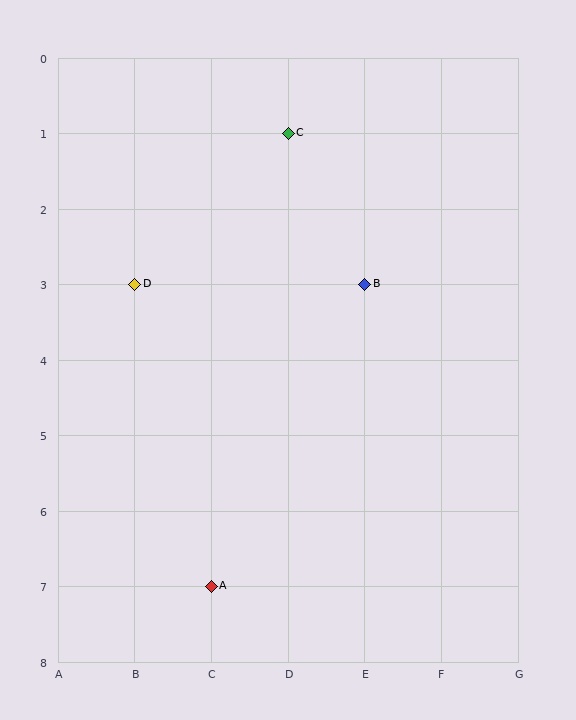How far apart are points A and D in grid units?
Points A and D are 1 column and 4 rows apart (about 4.1 grid units diagonally).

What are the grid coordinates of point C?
Point C is at grid coordinates (D, 1).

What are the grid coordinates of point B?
Point B is at grid coordinates (E, 3).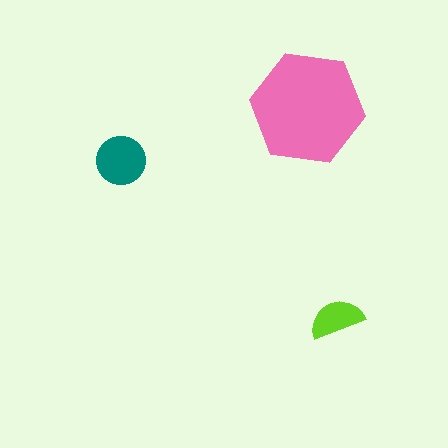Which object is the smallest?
The lime semicircle.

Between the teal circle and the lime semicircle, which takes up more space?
The teal circle.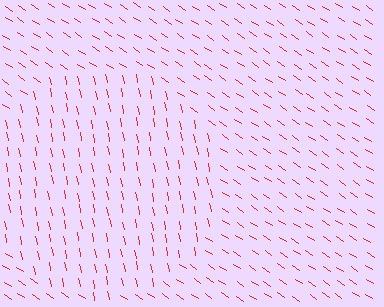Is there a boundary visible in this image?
Yes, there is a texture boundary formed by a change in line orientation.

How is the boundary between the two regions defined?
The boundary is defined purely by a change in line orientation (approximately 45 degrees difference). All lines are the same color and thickness.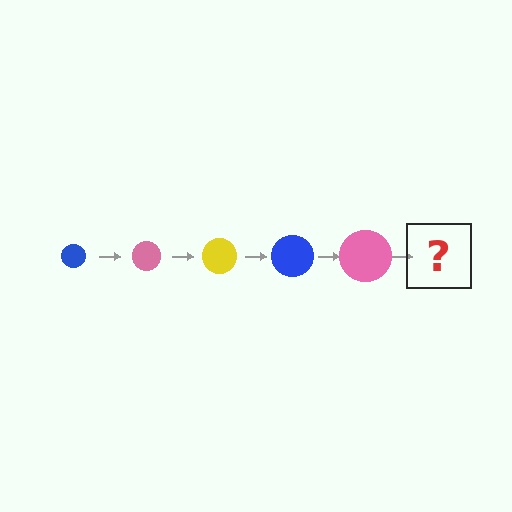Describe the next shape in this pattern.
It should be a yellow circle, larger than the previous one.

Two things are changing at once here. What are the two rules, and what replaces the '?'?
The two rules are that the circle grows larger each step and the color cycles through blue, pink, and yellow. The '?' should be a yellow circle, larger than the previous one.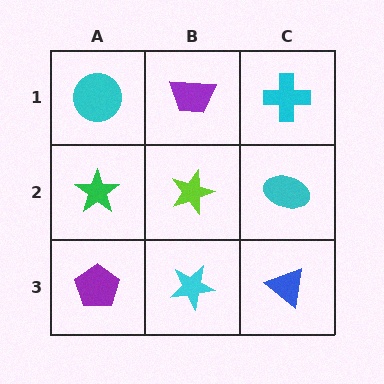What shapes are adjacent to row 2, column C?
A cyan cross (row 1, column C), a blue triangle (row 3, column C), a lime star (row 2, column B).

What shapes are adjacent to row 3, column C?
A cyan ellipse (row 2, column C), a cyan star (row 3, column B).